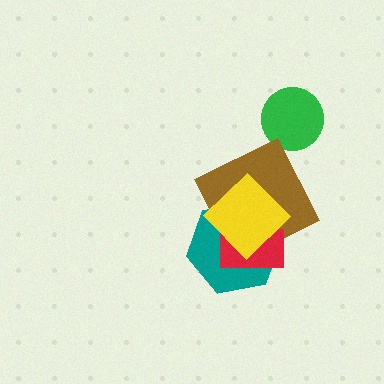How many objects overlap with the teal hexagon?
3 objects overlap with the teal hexagon.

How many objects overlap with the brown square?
3 objects overlap with the brown square.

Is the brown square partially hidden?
Yes, it is partially covered by another shape.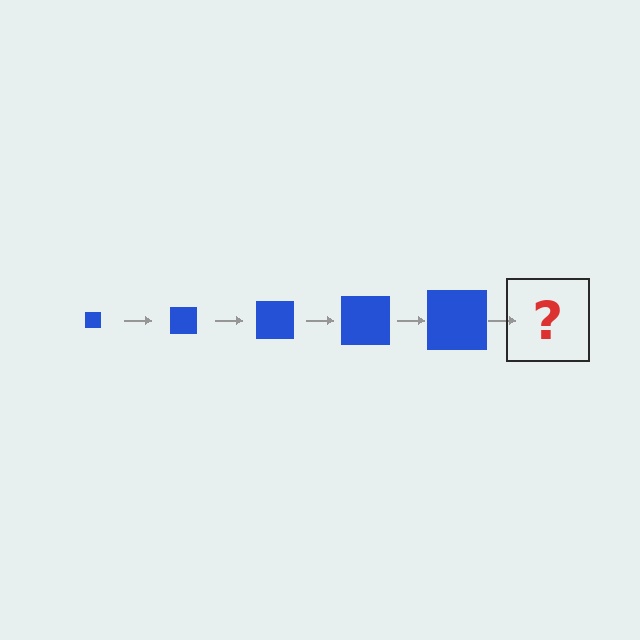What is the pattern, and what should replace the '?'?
The pattern is that the square gets progressively larger each step. The '?' should be a blue square, larger than the previous one.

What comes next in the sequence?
The next element should be a blue square, larger than the previous one.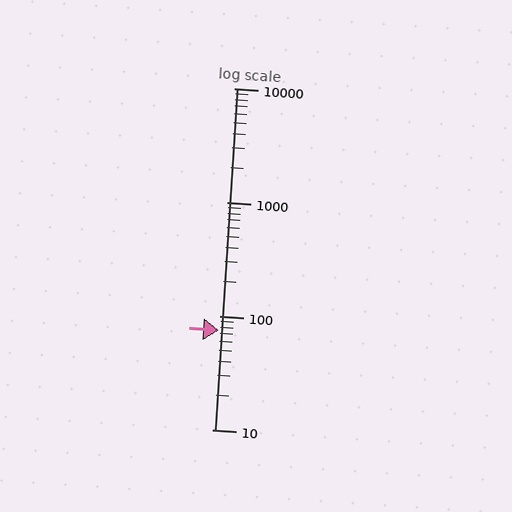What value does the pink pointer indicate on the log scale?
The pointer indicates approximately 75.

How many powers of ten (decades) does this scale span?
The scale spans 3 decades, from 10 to 10000.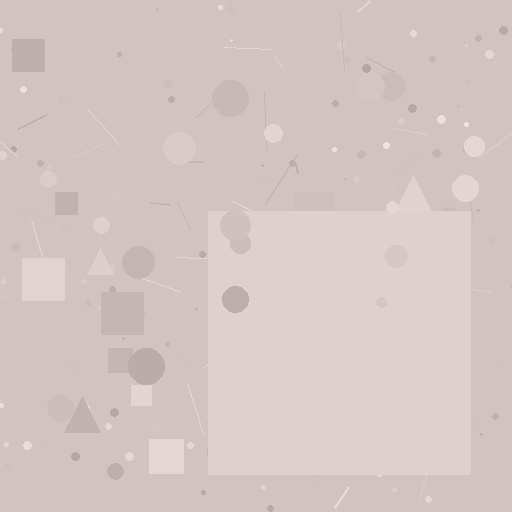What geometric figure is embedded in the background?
A square is embedded in the background.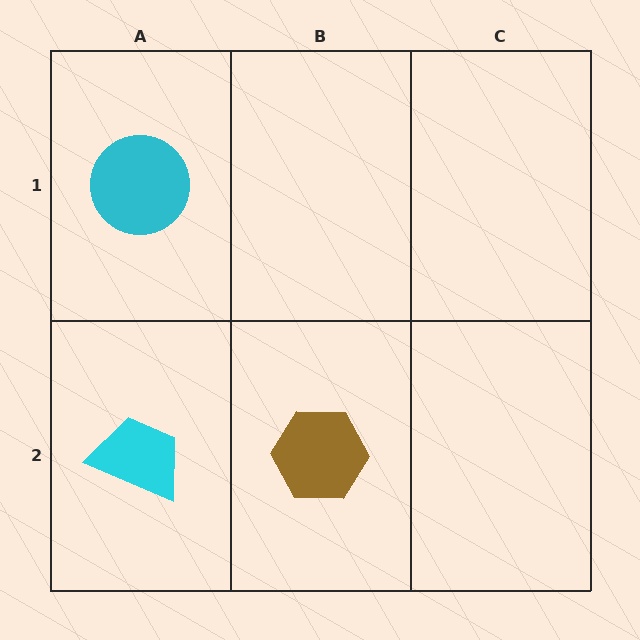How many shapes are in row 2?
2 shapes.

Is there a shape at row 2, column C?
No, that cell is empty.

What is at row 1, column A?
A cyan circle.